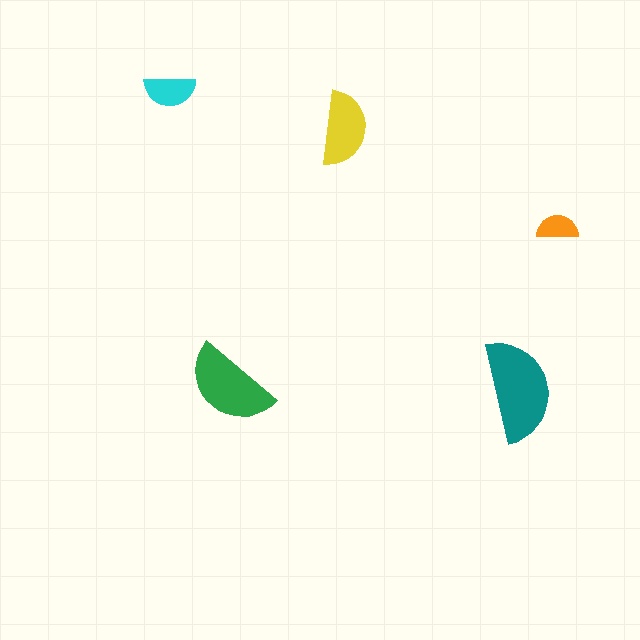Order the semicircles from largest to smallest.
the teal one, the green one, the yellow one, the cyan one, the orange one.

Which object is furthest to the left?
The cyan semicircle is leftmost.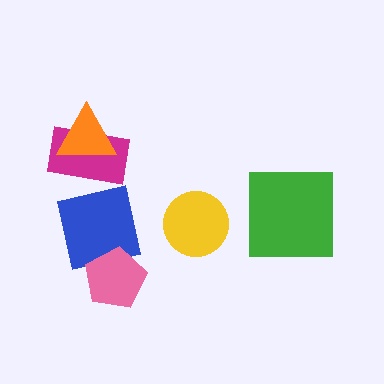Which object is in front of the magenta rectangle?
The orange triangle is in front of the magenta rectangle.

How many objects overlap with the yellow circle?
0 objects overlap with the yellow circle.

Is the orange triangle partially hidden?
No, no other shape covers it.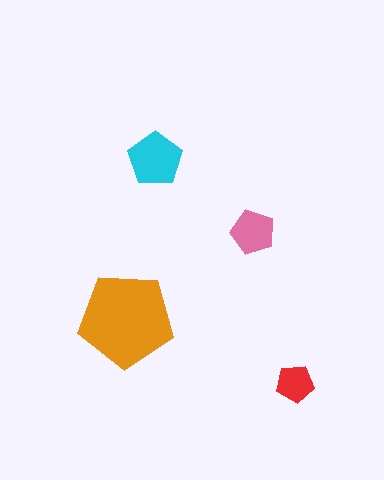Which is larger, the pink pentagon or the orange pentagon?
The orange one.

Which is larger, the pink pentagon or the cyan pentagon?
The cyan one.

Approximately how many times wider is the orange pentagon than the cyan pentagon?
About 1.5 times wider.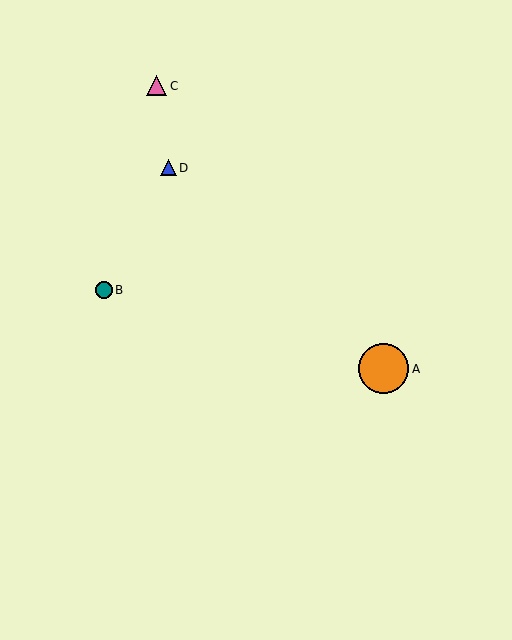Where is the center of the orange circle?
The center of the orange circle is at (384, 369).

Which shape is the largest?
The orange circle (labeled A) is the largest.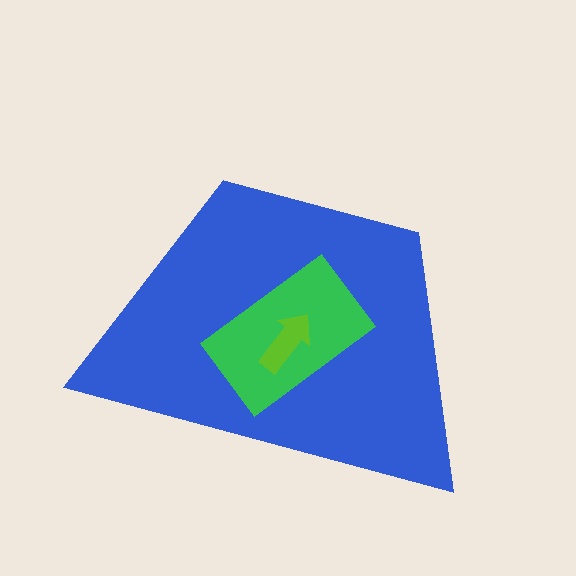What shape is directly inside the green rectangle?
The lime arrow.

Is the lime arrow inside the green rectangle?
Yes.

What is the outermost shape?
The blue trapezoid.